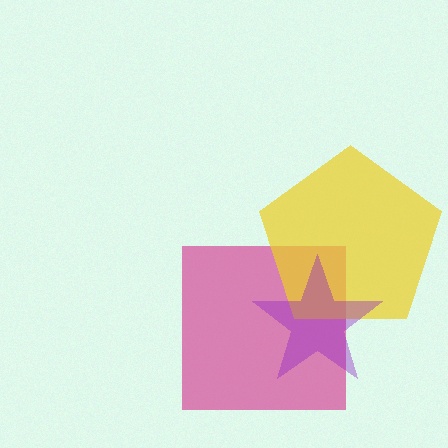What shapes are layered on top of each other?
The layered shapes are: a magenta square, a yellow pentagon, a purple star.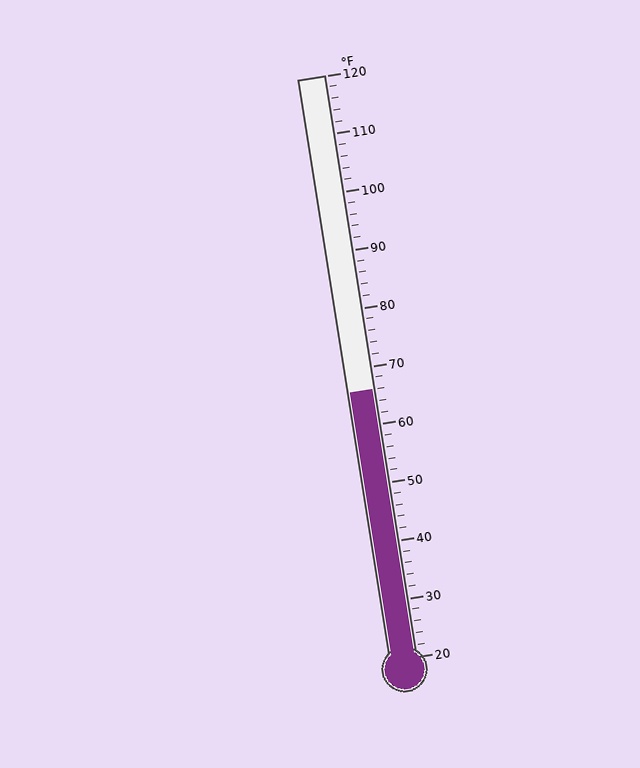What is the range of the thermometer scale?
The thermometer scale ranges from 20°F to 120°F.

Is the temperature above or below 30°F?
The temperature is above 30°F.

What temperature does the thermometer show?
The thermometer shows approximately 66°F.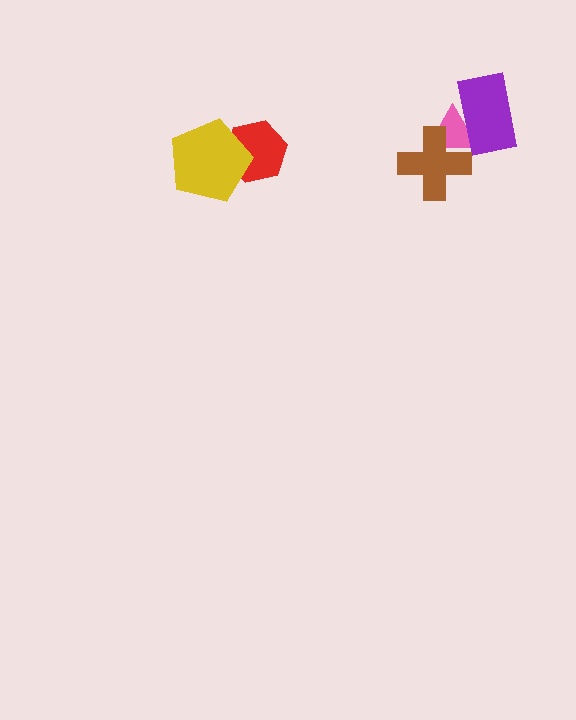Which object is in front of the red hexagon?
The yellow pentagon is in front of the red hexagon.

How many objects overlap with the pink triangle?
2 objects overlap with the pink triangle.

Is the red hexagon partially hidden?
Yes, it is partially covered by another shape.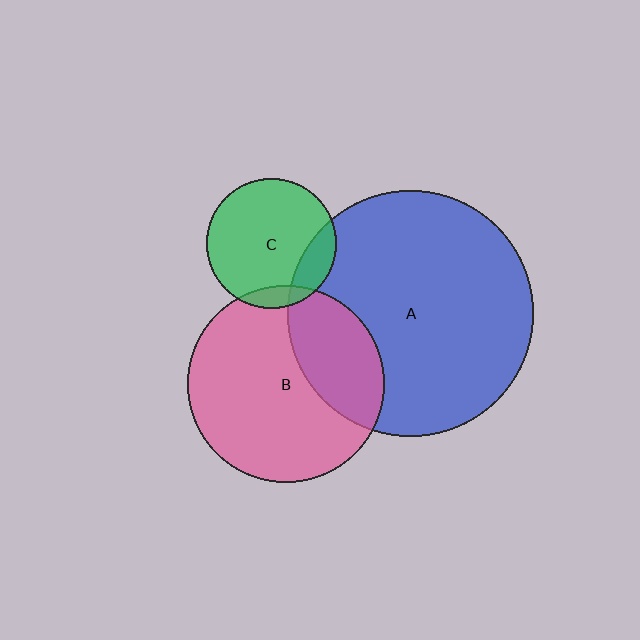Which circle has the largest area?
Circle A (blue).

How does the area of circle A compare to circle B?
Approximately 1.6 times.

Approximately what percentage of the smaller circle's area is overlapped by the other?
Approximately 10%.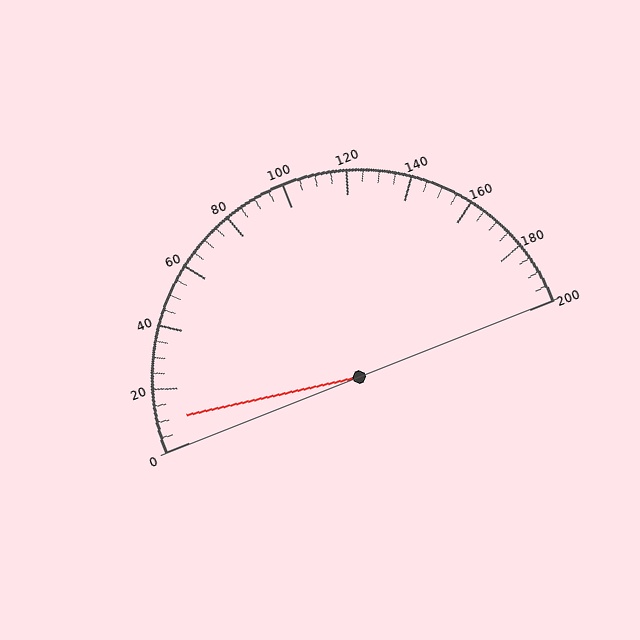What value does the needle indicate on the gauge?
The needle indicates approximately 10.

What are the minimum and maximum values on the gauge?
The gauge ranges from 0 to 200.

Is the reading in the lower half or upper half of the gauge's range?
The reading is in the lower half of the range (0 to 200).